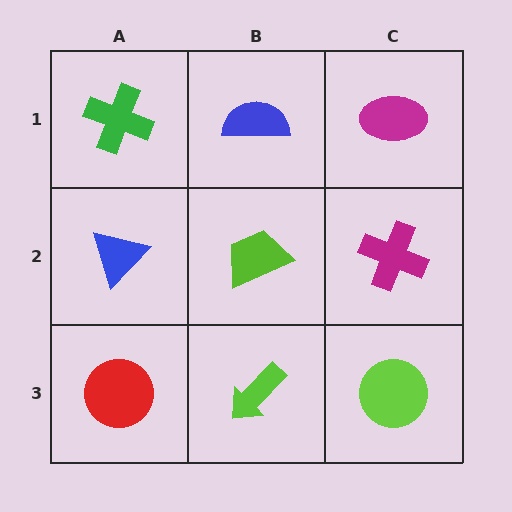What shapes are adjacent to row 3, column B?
A lime trapezoid (row 2, column B), a red circle (row 3, column A), a lime circle (row 3, column C).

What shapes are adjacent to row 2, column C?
A magenta ellipse (row 1, column C), a lime circle (row 3, column C), a lime trapezoid (row 2, column B).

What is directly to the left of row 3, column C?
A lime arrow.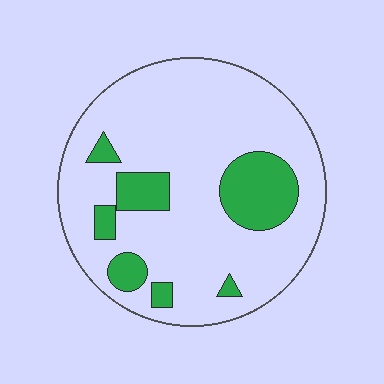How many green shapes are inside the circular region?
7.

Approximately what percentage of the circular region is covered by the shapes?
Approximately 20%.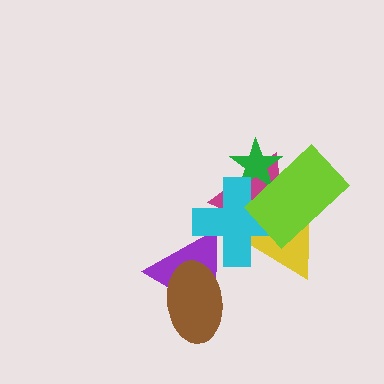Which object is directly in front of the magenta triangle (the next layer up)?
The yellow triangle is directly in front of the magenta triangle.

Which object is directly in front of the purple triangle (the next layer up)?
The cyan cross is directly in front of the purple triangle.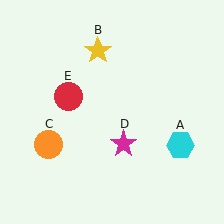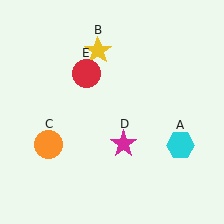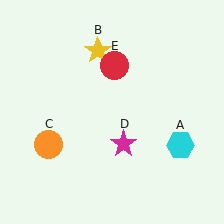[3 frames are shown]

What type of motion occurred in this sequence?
The red circle (object E) rotated clockwise around the center of the scene.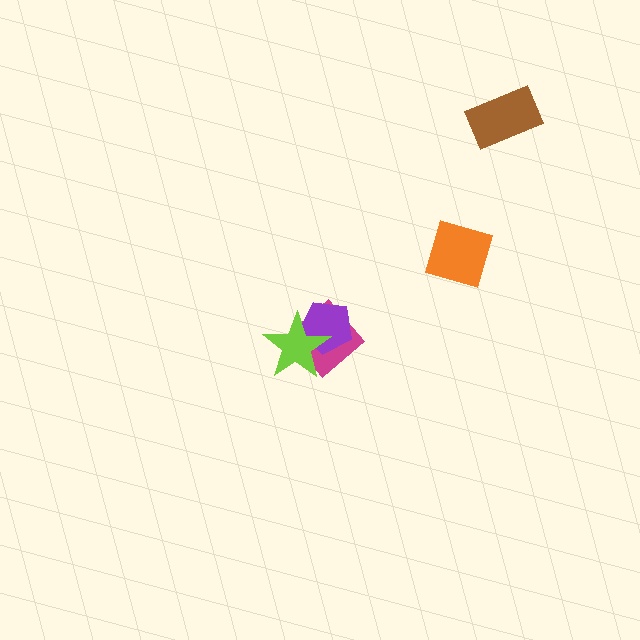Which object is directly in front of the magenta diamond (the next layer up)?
The purple pentagon is directly in front of the magenta diamond.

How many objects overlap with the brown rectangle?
0 objects overlap with the brown rectangle.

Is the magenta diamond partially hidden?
Yes, it is partially covered by another shape.